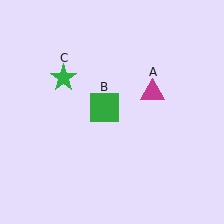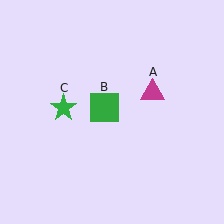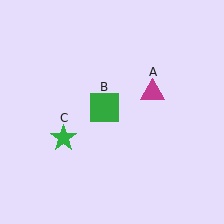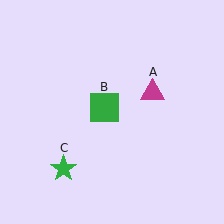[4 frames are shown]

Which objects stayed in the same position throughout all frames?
Magenta triangle (object A) and green square (object B) remained stationary.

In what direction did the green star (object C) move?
The green star (object C) moved down.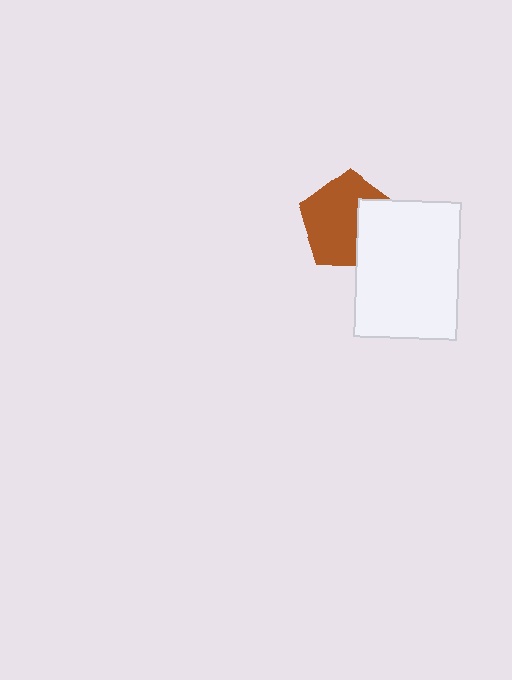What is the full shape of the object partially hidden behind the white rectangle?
The partially hidden object is a brown pentagon.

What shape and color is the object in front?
The object in front is a white rectangle.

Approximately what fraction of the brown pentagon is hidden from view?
Roughly 33% of the brown pentagon is hidden behind the white rectangle.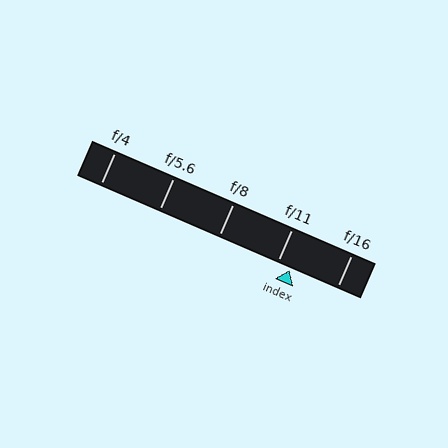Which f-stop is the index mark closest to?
The index mark is closest to f/11.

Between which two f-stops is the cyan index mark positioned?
The index mark is between f/11 and f/16.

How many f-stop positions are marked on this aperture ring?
There are 5 f-stop positions marked.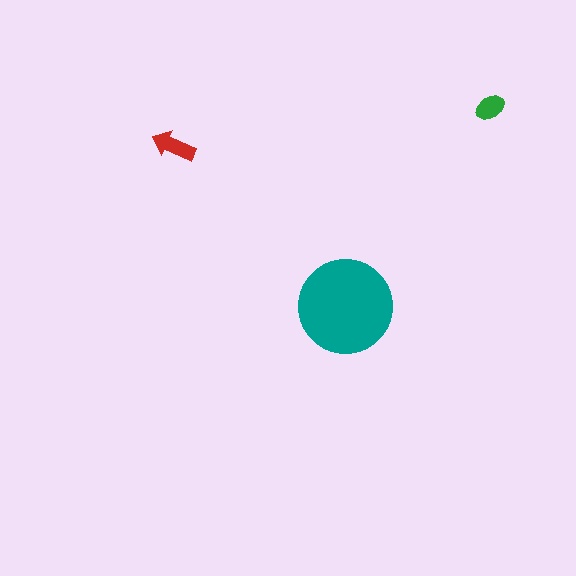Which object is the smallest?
The green ellipse.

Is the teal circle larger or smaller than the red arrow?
Larger.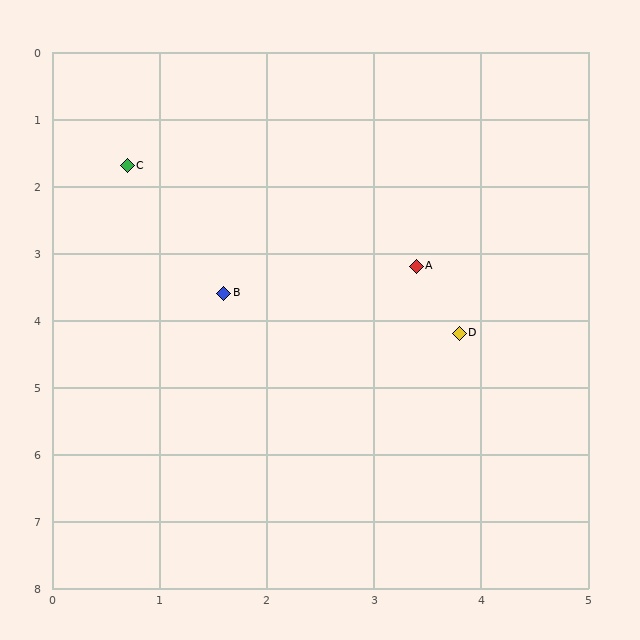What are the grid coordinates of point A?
Point A is at approximately (3.4, 3.2).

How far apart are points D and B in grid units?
Points D and B are about 2.3 grid units apart.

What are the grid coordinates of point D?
Point D is at approximately (3.8, 4.2).